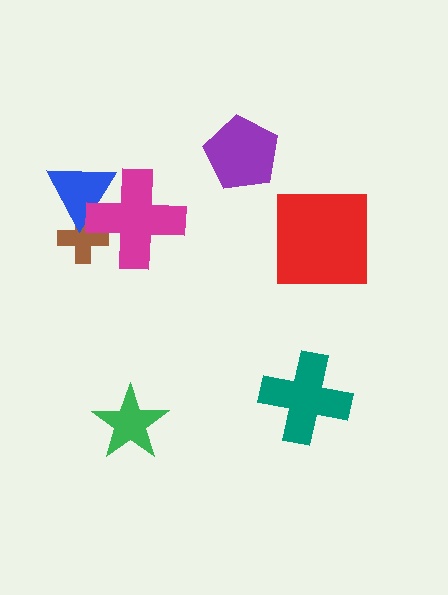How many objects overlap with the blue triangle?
2 objects overlap with the blue triangle.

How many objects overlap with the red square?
0 objects overlap with the red square.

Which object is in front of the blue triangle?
The magenta cross is in front of the blue triangle.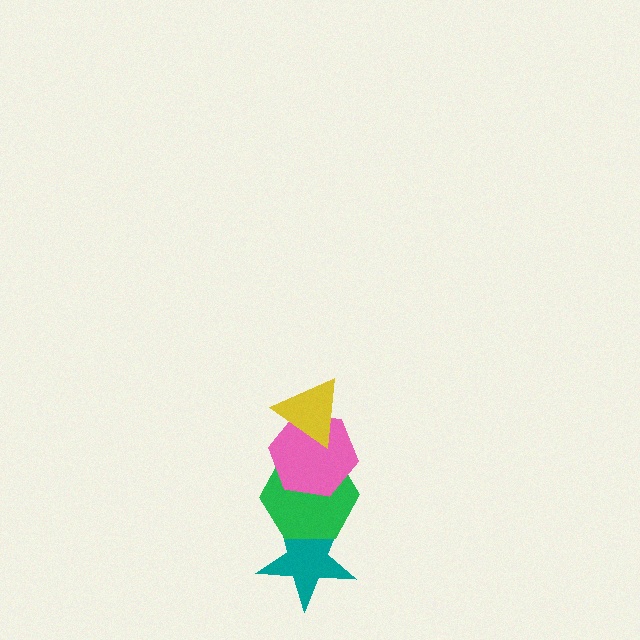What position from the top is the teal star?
The teal star is 4th from the top.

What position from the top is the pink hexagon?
The pink hexagon is 2nd from the top.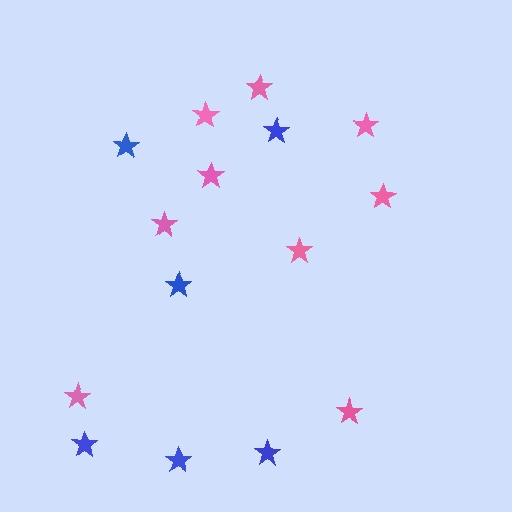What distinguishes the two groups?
There are 2 groups: one group of blue stars (6) and one group of pink stars (9).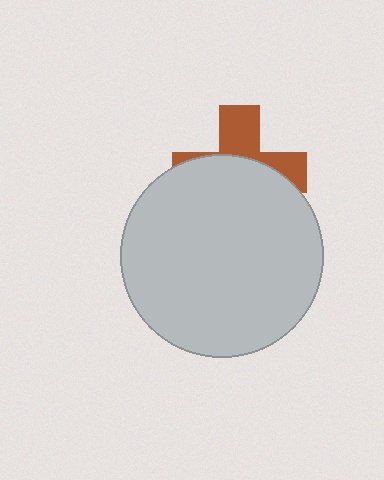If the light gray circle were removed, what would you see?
You would see the complete brown cross.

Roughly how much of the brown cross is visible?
A small part of it is visible (roughly 38%).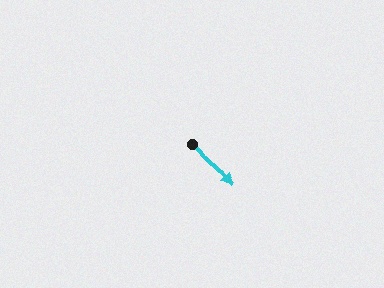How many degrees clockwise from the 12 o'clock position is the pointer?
Approximately 132 degrees.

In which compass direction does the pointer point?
Southeast.